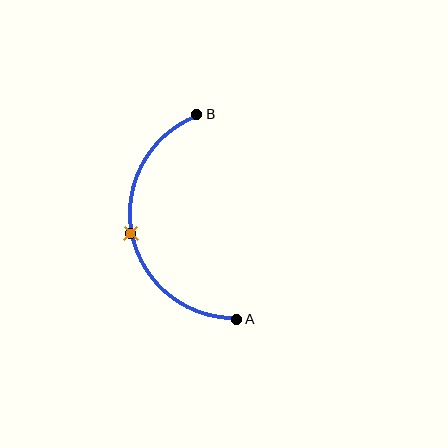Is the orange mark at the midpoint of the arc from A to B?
Yes. The orange mark lies on the arc at equal arc-length from both A and B — it is the arc midpoint.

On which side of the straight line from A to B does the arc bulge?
The arc bulges to the left of the straight line connecting A and B.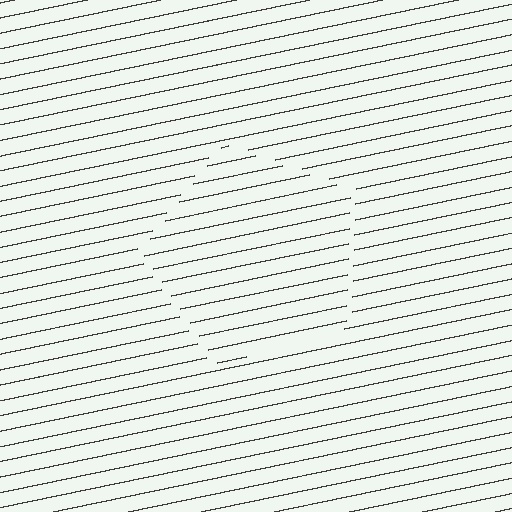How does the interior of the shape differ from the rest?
The interior of the shape contains the same grating, shifted by half a period — the contour is defined by the phase discontinuity where line-ends from the inner and outer gratings abut.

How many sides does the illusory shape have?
5 sides — the line-ends trace a pentagon.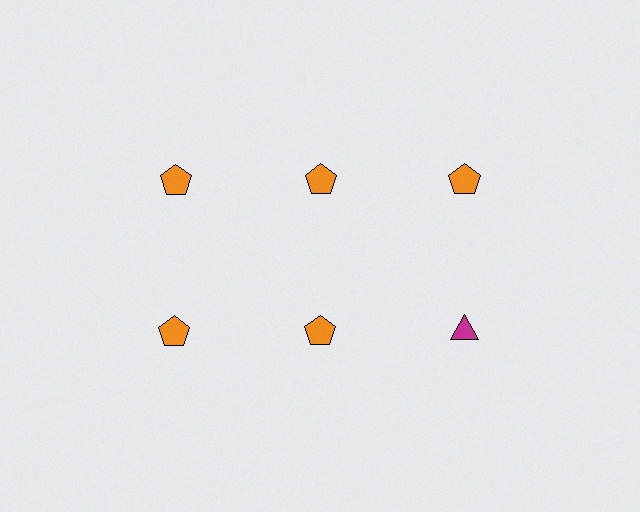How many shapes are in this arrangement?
There are 6 shapes arranged in a grid pattern.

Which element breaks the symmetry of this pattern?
The magenta triangle in the second row, center column breaks the symmetry. All other shapes are orange pentagons.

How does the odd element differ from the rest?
It differs in both color (magenta instead of orange) and shape (triangle instead of pentagon).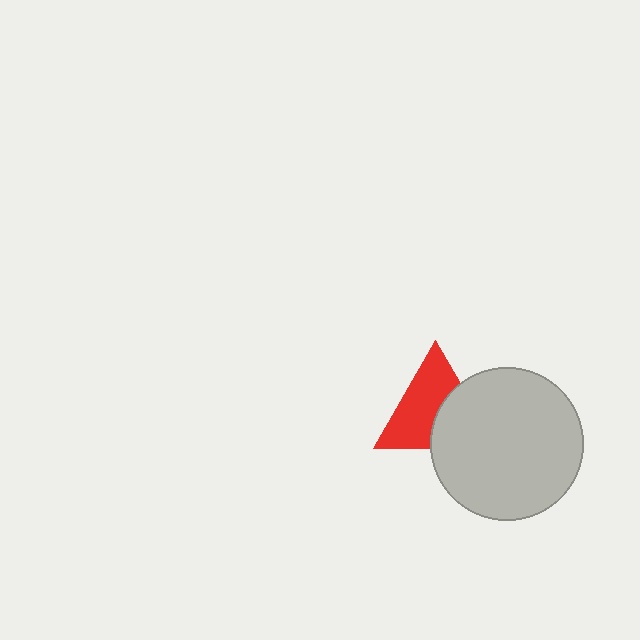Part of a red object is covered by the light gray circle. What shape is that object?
It is a triangle.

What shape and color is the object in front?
The object in front is a light gray circle.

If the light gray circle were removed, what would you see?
You would see the complete red triangle.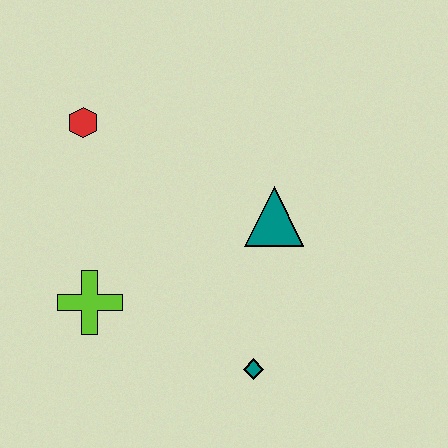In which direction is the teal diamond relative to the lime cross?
The teal diamond is to the right of the lime cross.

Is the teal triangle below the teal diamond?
No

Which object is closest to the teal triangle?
The teal diamond is closest to the teal triangle.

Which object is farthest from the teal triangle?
The red hexagon is farthest from the teal triangle.